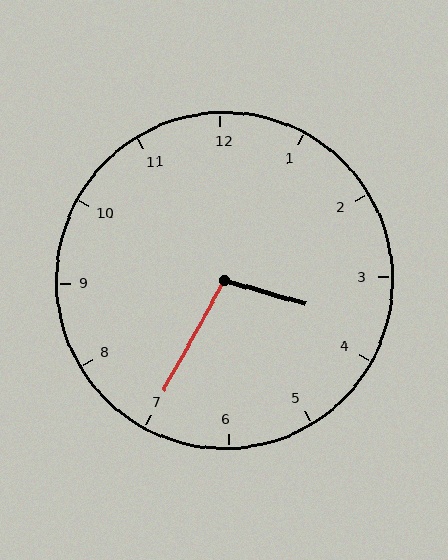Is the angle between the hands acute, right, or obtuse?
It is obtuse.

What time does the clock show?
3:35.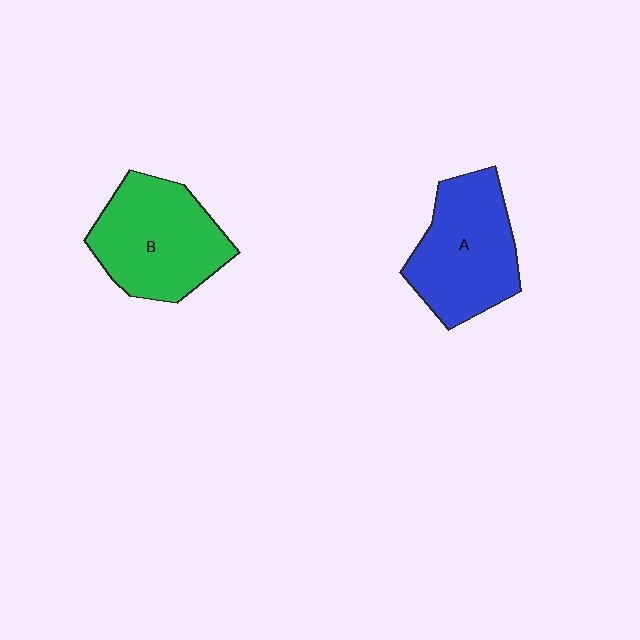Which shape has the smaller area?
Shape A (blue).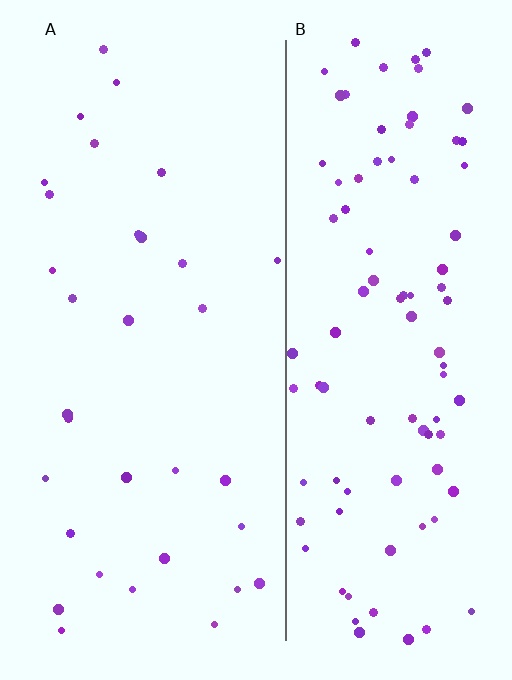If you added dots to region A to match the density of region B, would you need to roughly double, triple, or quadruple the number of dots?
Approximately triple.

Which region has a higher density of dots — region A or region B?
B (the right).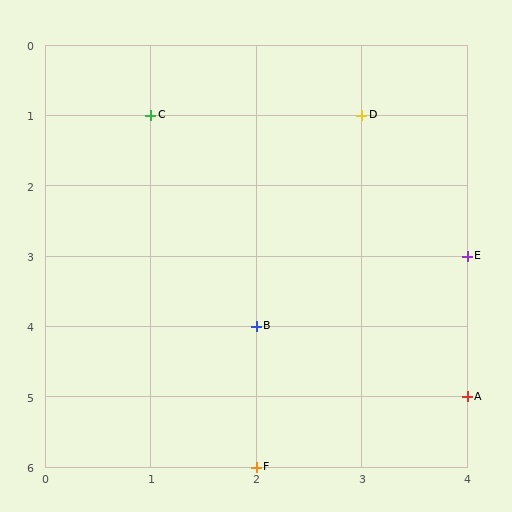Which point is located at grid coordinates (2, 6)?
Point F is at (2, 6).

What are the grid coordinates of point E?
Point E is at grid coordinates (4, 3).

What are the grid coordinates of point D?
Point D is at grid coordinates (3, 1).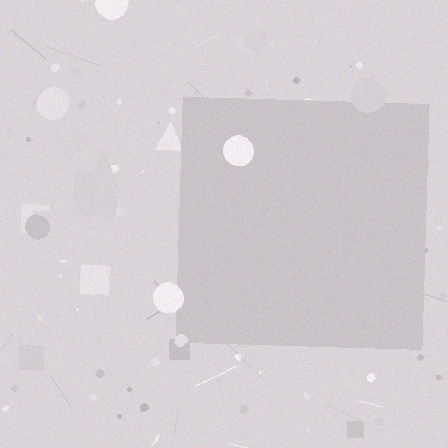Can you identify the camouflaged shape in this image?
The camouflaged shape is a square.